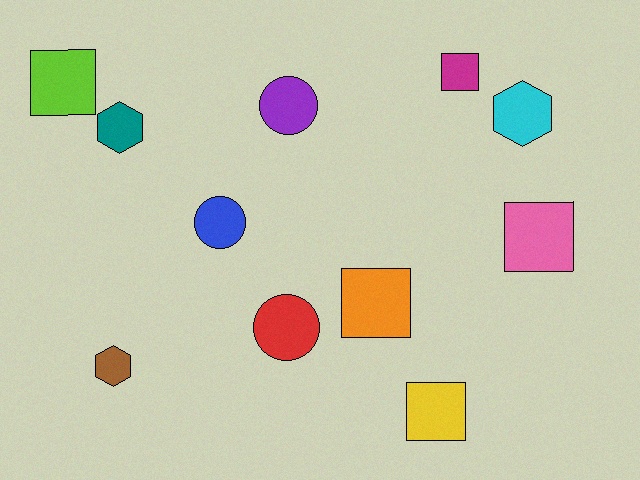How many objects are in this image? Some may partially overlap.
There are 11 objects.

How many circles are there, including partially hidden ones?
There are 3 circles.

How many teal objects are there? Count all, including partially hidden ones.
There is 1 teal object.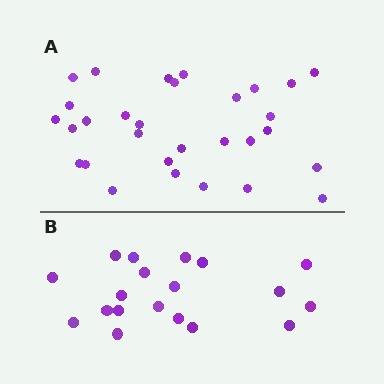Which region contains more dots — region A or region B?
Region A (the top region) has more dots.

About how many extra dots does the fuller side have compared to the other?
Region A has roughly 12 or so more dots than region B.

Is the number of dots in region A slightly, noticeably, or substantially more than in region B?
Region A has substantially more. The ratio is roughly 1.6 to 1.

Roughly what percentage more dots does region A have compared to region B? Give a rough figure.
About 60% more.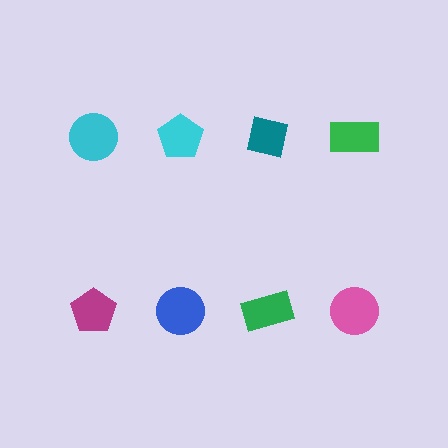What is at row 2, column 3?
A green rectangle.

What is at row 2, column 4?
A pink circle.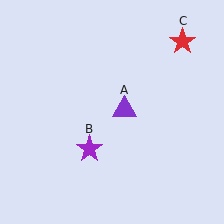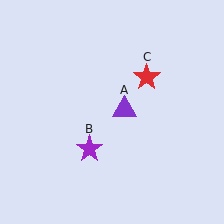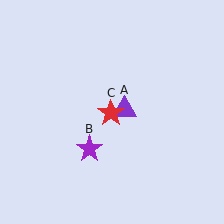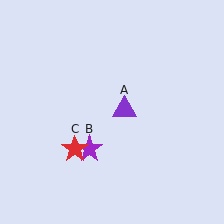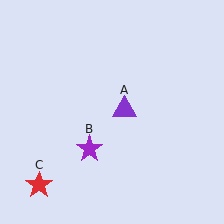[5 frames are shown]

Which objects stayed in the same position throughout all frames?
Purple triangle (object A) and purple star (object B) remained stationary.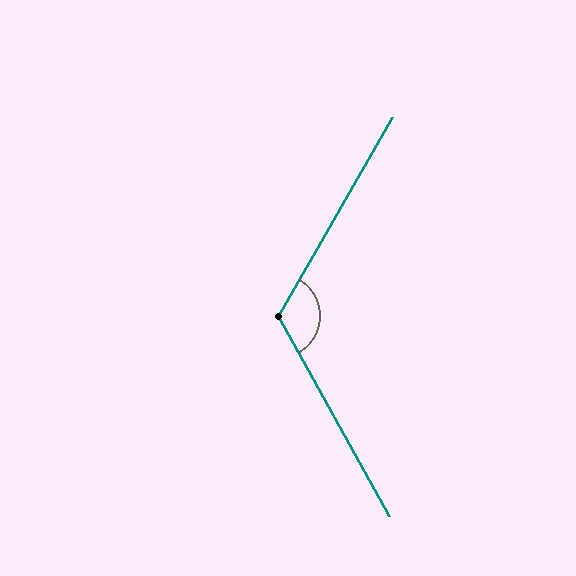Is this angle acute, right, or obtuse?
It is obtuse.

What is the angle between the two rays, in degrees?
Approximately 121 degrees.